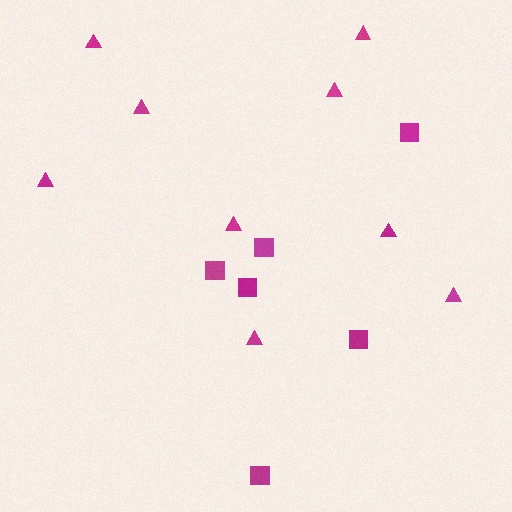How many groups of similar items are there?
There are 2 groups: one group of triangles (9) and one group of squares (6).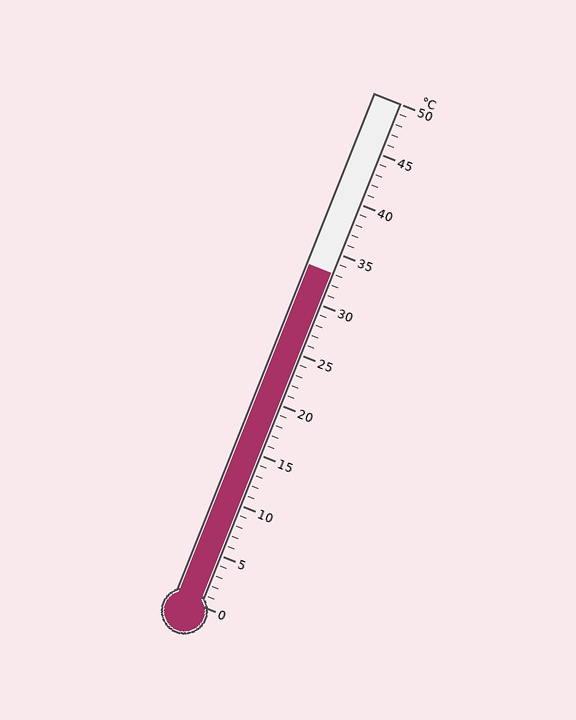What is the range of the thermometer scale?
The thermometer scale ranges from 0°C to 50°C.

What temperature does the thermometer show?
The thermometer shows approximately 33°C.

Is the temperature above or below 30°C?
The temperature is above 30°C.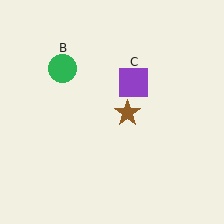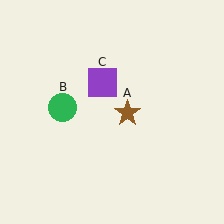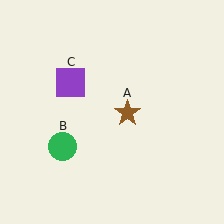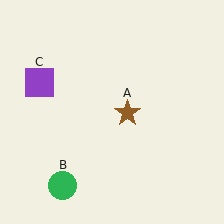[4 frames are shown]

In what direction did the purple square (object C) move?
The purple square (object C) moved left.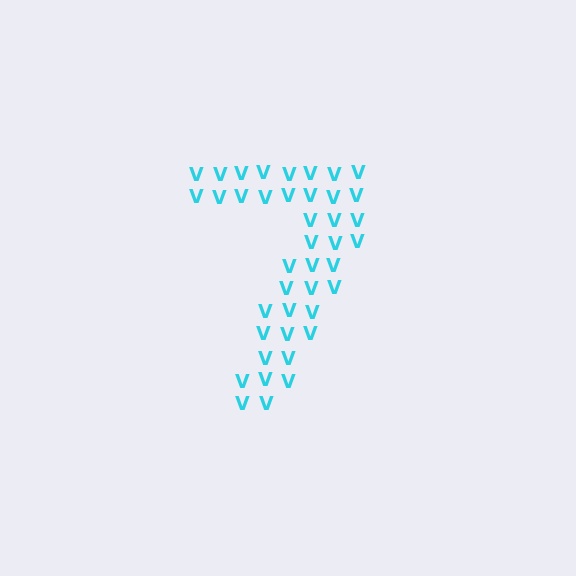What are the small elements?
The small elements are letter V's.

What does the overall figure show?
The overall figure shows the digit 7.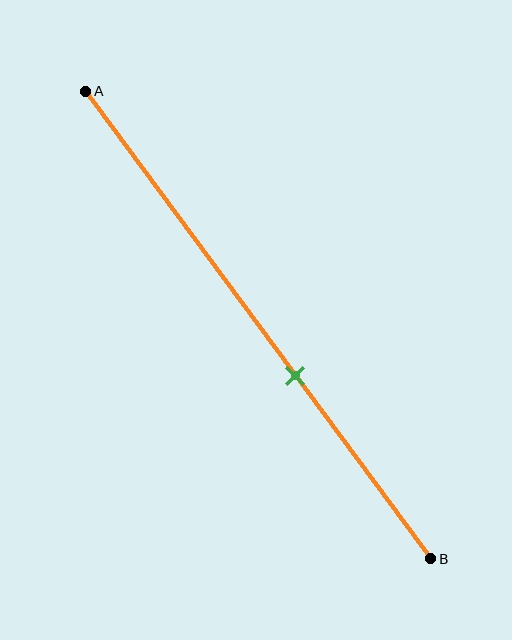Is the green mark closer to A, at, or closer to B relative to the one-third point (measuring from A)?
The green mark is closer to point B than the one-third point of segment AB.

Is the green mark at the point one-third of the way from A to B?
No, the mark is at about 60% from A, not at the 33% one-third point.